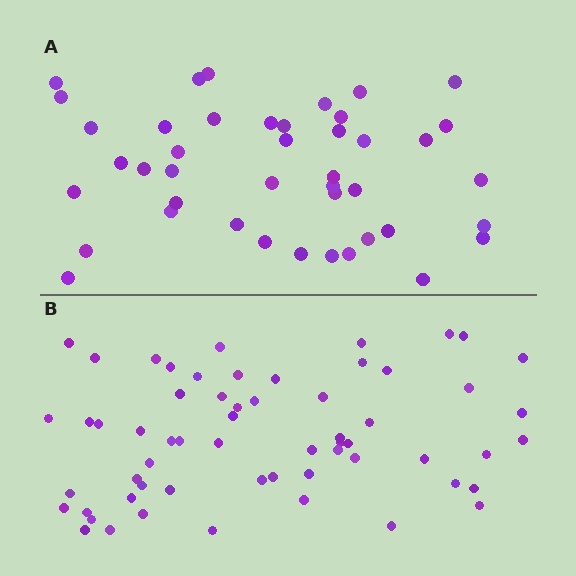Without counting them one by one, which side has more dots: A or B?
Region B (the bottom region) has more dots.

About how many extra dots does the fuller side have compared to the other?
Region B has approximately 15 more dots than region A.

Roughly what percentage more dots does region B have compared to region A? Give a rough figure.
About 40% more.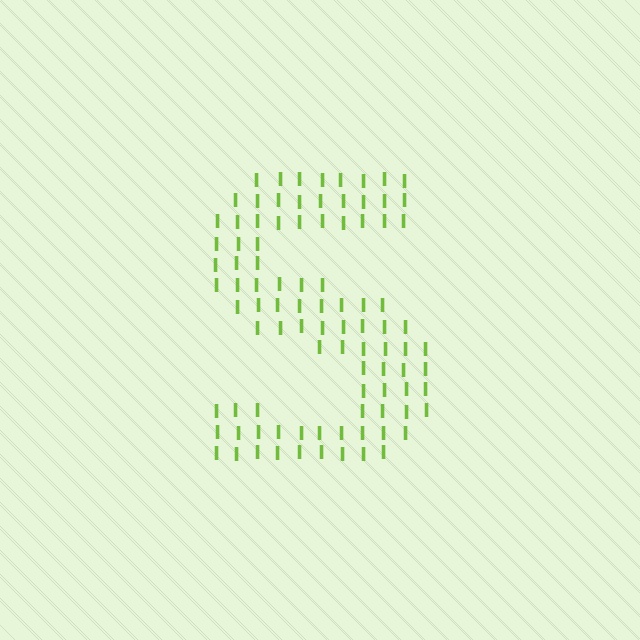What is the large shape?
The large shape is the letter S.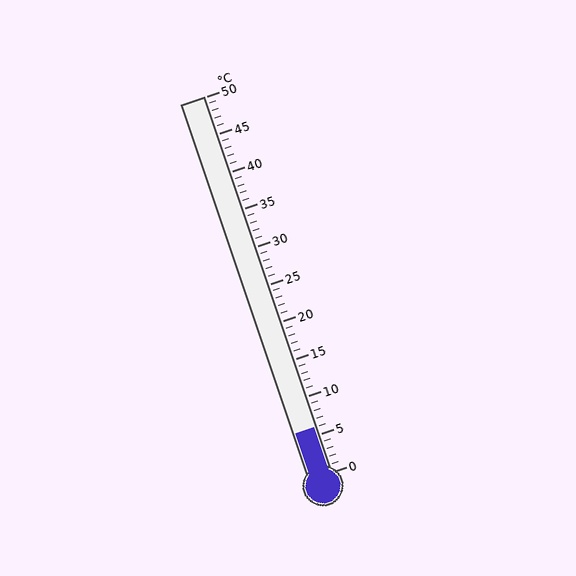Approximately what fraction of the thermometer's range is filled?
The thermometer is filled to approximately 10% of its range.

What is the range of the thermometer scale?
The thermometer scale ranges from 0°C to 50°C.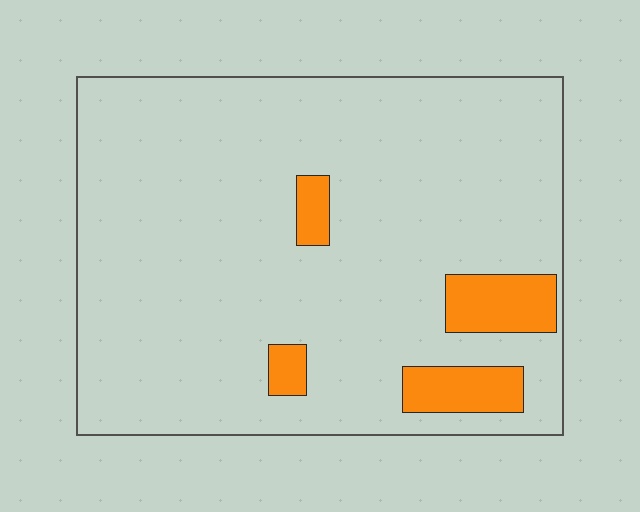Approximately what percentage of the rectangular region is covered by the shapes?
Approximately 10%.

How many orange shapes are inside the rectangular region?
4.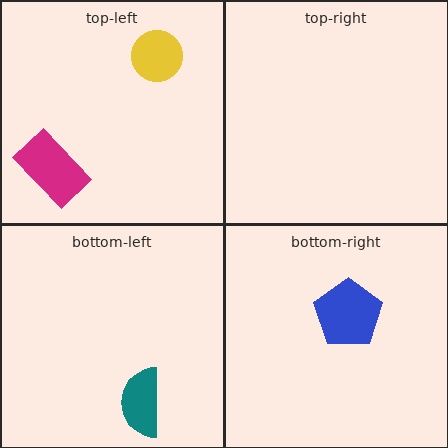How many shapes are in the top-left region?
2.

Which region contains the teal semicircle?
The bottom-left region.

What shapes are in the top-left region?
The magenta rectangle, the yellow circle.